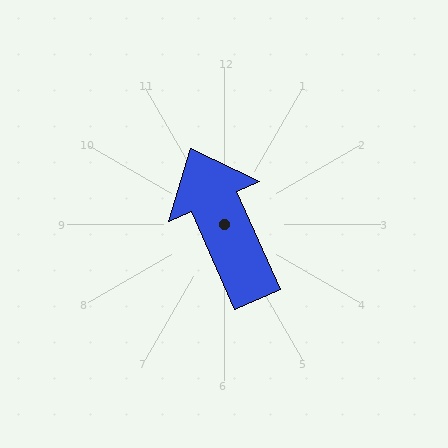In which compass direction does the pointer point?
Northwest.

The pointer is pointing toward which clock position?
Roughly 11 o'clock.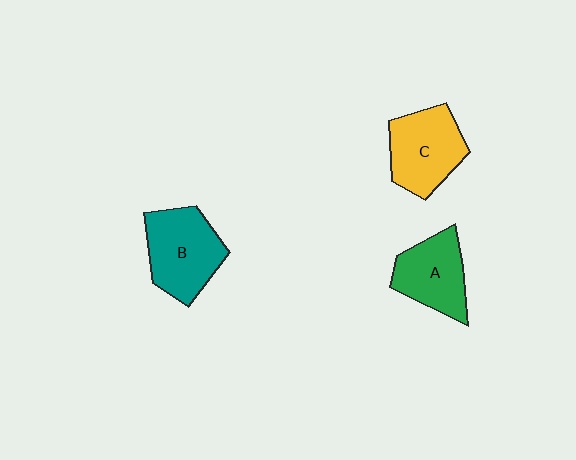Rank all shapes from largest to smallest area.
From largest to smallest: B (teal), C (yellow), A (green).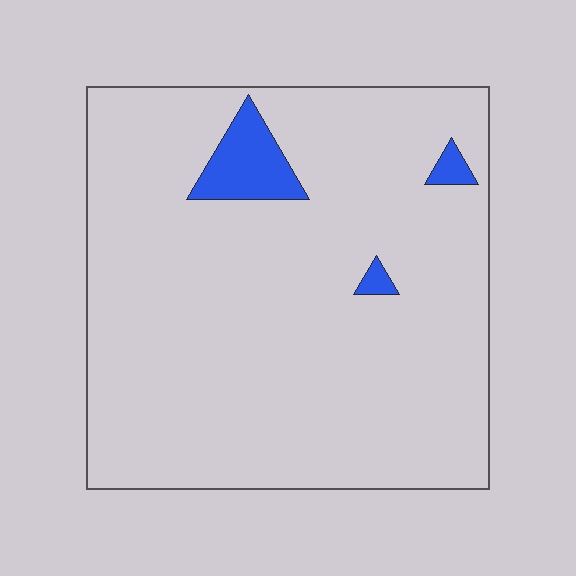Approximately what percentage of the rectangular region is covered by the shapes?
Approximately 5%.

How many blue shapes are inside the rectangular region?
3.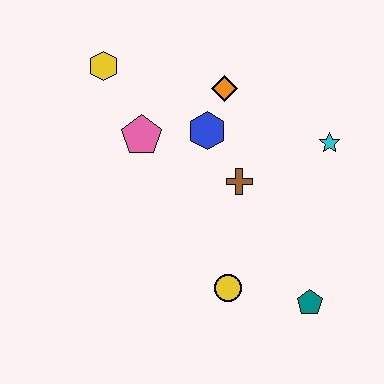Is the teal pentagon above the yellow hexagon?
No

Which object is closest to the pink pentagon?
The blue hexagon is closest to the pink pentagon.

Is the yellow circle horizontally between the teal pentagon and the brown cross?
No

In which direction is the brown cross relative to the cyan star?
The brown cross is to the left of the cyan star.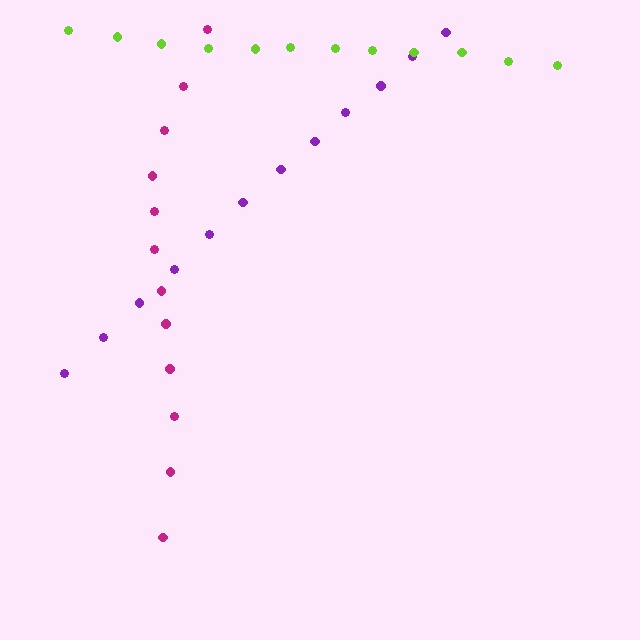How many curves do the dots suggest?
There are 3 distinct paths.